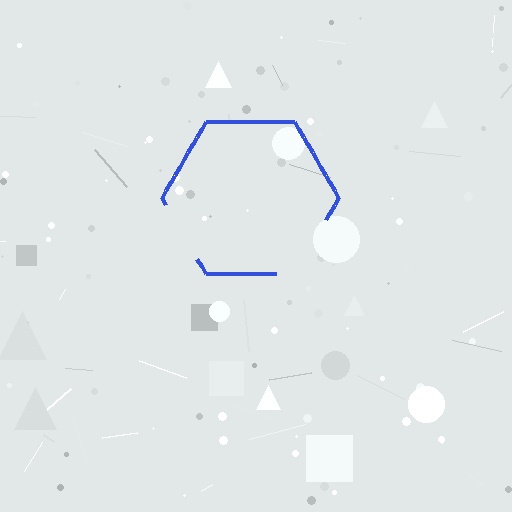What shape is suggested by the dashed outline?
The dashed outline suggests a hexagon.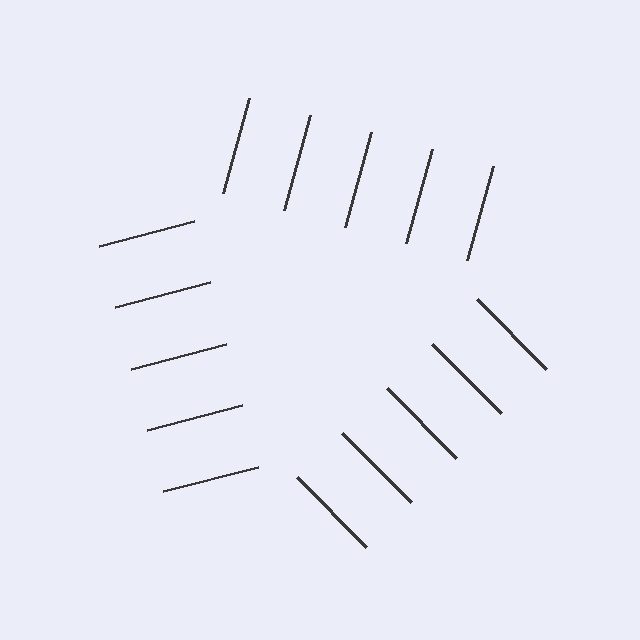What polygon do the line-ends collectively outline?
An illusory triangle — the line segments terminate on its edges but no continuous stroke is drawn.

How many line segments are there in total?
15 — 5 along each of the 3 edges.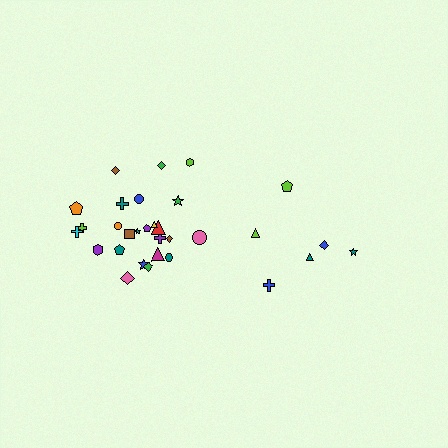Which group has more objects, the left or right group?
The left group.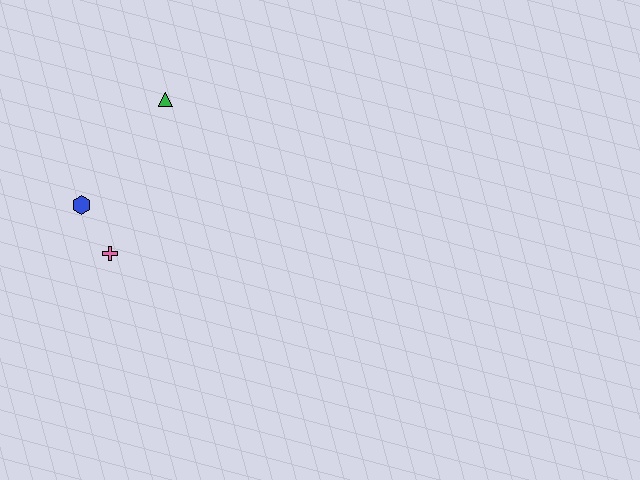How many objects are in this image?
There are 3 objects.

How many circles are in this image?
There are no circles.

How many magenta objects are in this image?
There are no magenta objects.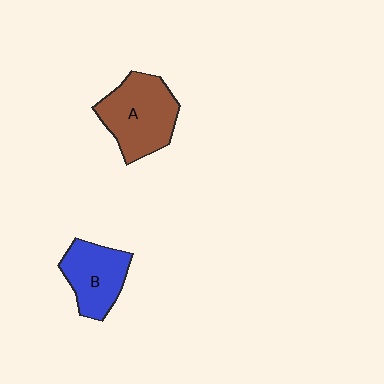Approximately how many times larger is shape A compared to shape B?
Approximately 1.3 times.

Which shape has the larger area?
Shape A (brown).